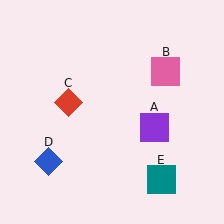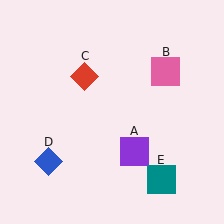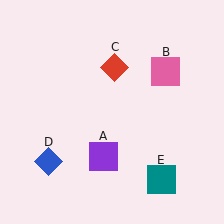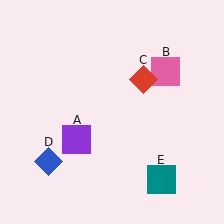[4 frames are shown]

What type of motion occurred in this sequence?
The purple square (object A), red diamond (object C) rotated clockwise around the center of the scene.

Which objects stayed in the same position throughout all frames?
Pink square (object B) and blue diamond (object D) and teal square (object E) remained stationary.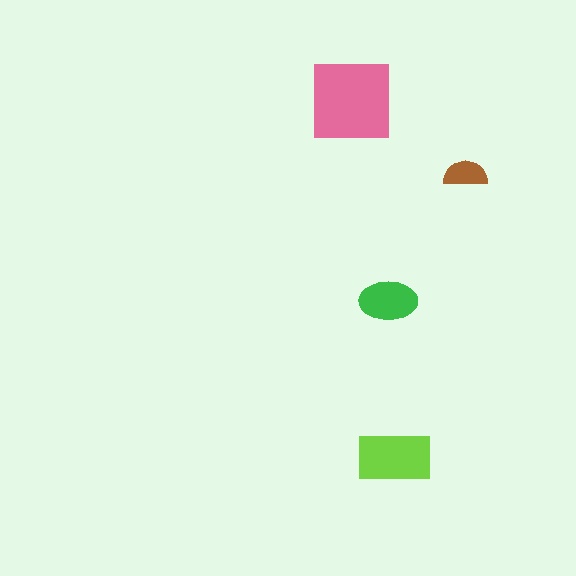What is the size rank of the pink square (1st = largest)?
1st.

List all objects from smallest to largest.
The brown semicircle, the green ellipse, the lime rectangle, the pink square.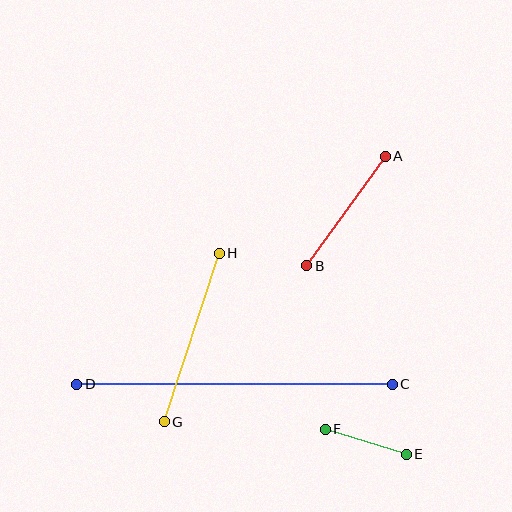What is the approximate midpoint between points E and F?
The midpoint is at approximately (366, 442) pixels.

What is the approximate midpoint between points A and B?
The midpoint is at approximately (346, 211) pixels.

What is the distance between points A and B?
The distance is approximately 135 pixels.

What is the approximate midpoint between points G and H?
The midpoint is at approximately (192, 337) pixels.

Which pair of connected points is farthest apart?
Points C and D are farthest apart.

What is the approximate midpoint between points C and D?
The midpoint is at approximately (234, 384) pixels.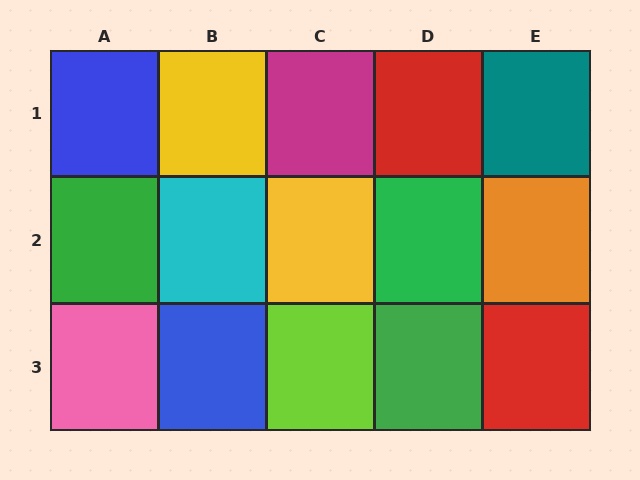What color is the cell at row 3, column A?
Pink.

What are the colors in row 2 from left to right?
Green, cyan, yellow, green, orange.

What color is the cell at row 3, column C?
Lime.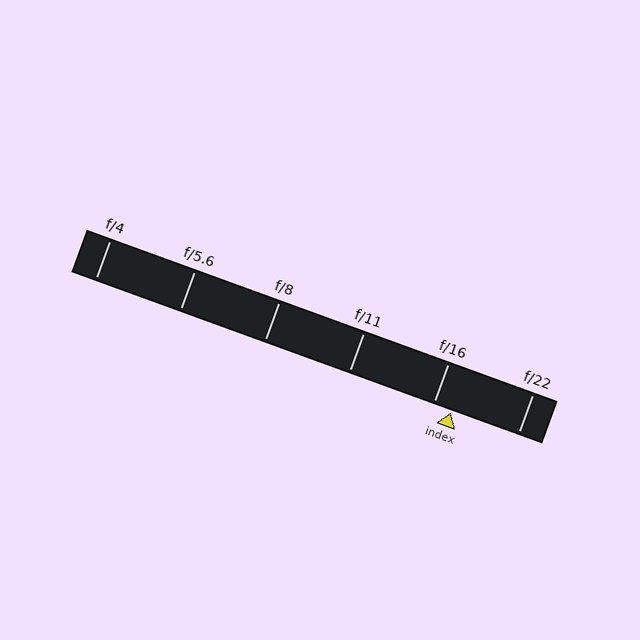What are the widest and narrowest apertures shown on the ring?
The widest aperture shown is f/4 and the narrowest is f/22.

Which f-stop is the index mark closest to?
The index mark is closest to f/16.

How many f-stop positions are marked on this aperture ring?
There are 6 f-stop positions marked.